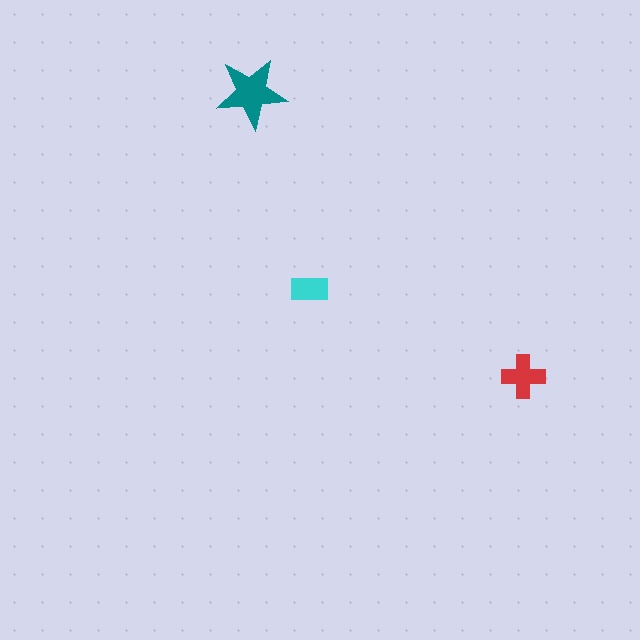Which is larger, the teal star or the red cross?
The teal star.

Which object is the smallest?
The cyan rectangle.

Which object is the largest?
The teal star.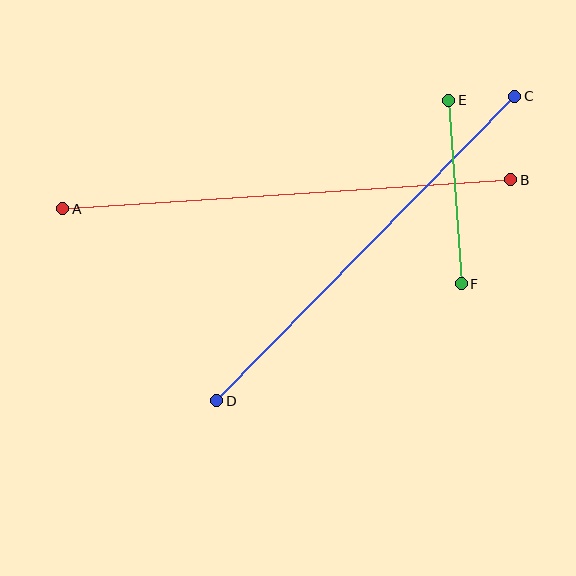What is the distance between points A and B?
The distance is approximately 449 pixels.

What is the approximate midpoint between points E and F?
The midpoint is at approximately (455, 192) pixels.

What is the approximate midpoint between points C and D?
The midpoint is at approximately (366, 248) pixels.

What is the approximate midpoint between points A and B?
The midpoint is at approximately (287, 194) pixels.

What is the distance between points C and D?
The distance is approximately 426 pixels.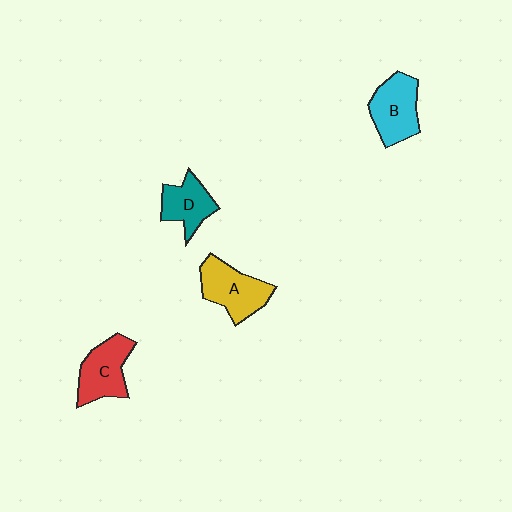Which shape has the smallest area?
Shape D (teal).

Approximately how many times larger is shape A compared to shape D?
Approximately 1.3 times.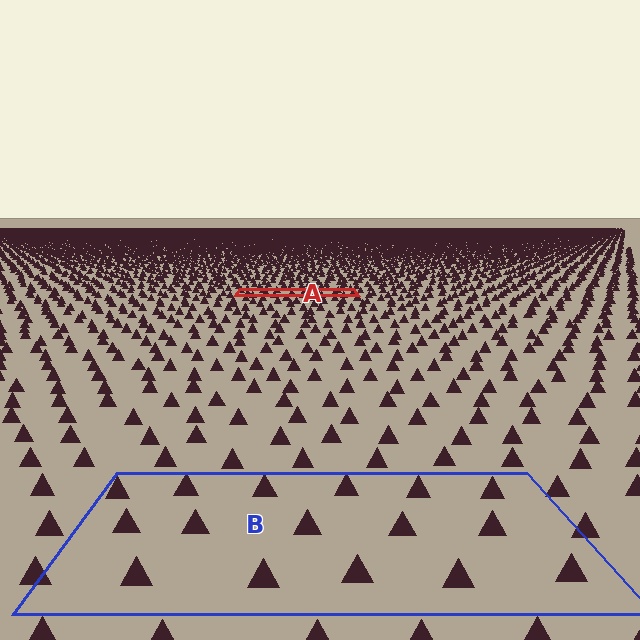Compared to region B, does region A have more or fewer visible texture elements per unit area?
Region A has more texture elements per unit area — they are packed more densely because it is farther away.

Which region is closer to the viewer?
Region B is closer. The texture elements there are larger and more spread out.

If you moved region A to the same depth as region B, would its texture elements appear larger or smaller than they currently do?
They would appear larger. At a closer depth, the same texture elements are projected at a bigger on-screen size.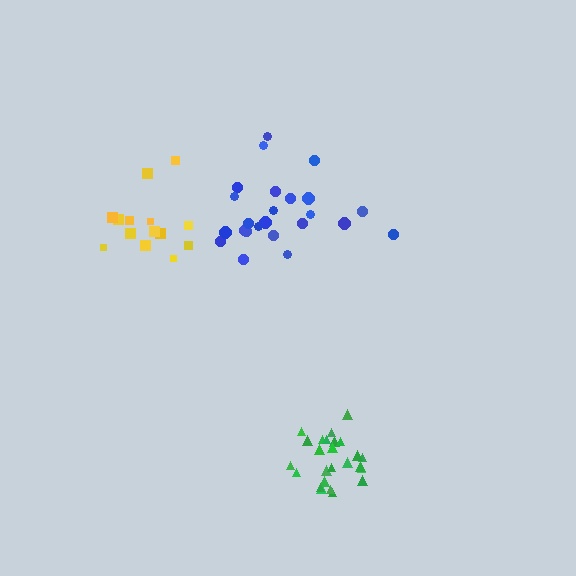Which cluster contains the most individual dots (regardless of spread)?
Green (25).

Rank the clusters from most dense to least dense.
green, blue, yellow.